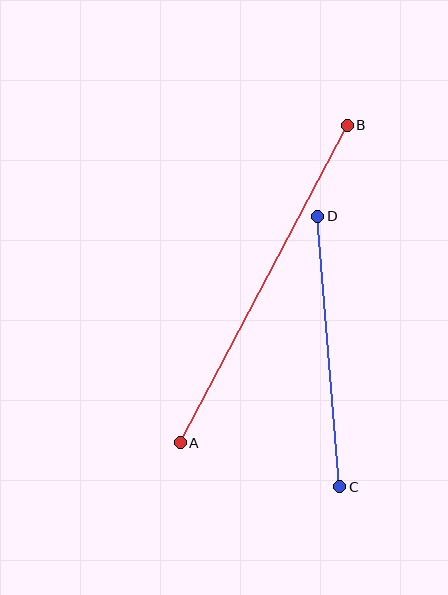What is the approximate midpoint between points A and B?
The midpoint is at approximately (264, 284) pixels.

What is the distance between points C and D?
The distance is approximately 271 pixels.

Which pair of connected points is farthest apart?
Points A and B are farthest apart.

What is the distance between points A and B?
The distance is approximately 359 pixels.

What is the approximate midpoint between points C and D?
The midpoint is at approximately (329, 351) pixels.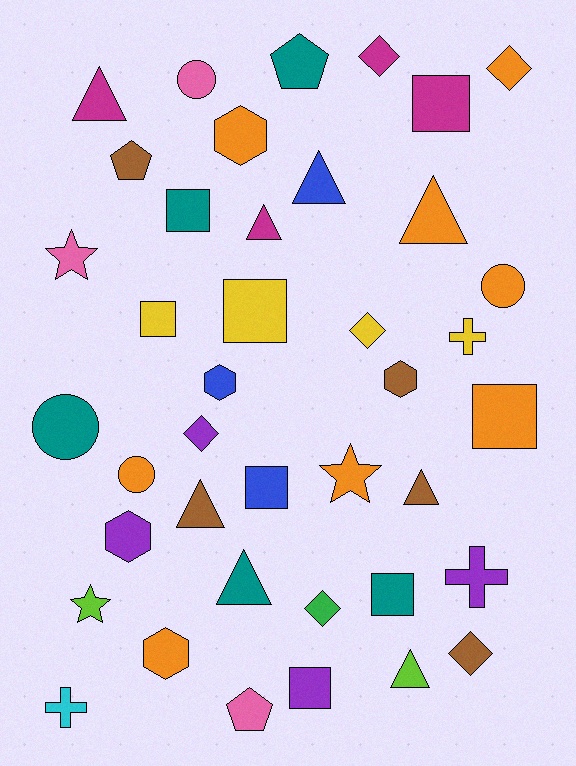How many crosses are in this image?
There are 3 crosses.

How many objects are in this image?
There are 40 objects.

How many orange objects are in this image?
There are 8 orange objects.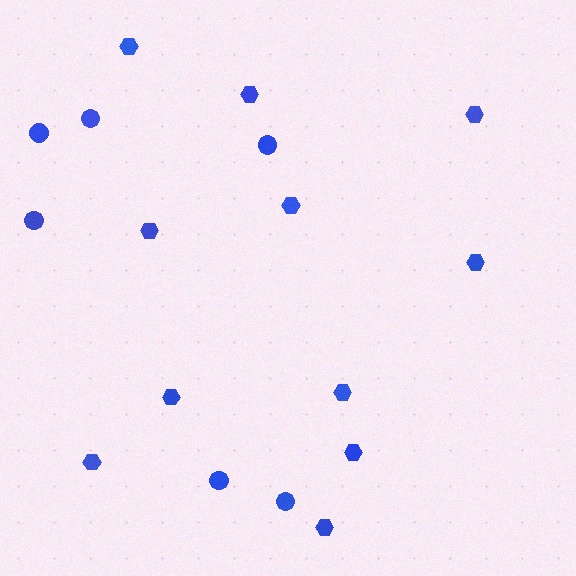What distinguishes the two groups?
There are 2 groups: one group of hexagons (11) and one group of circles (6).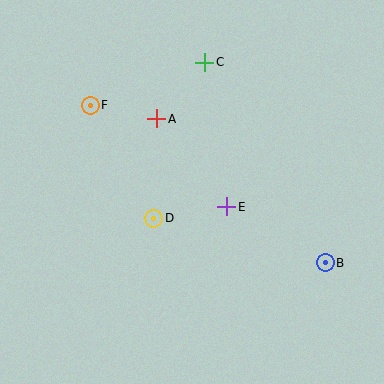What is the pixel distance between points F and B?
The distance between F and B is 283 pixels.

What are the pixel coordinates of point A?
Point A is at (157, 119).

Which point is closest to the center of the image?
Point E at (227, 207) is closest to the center.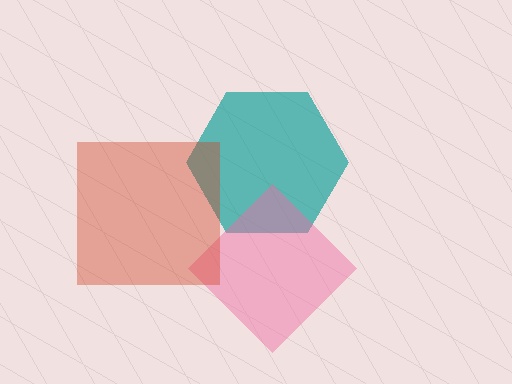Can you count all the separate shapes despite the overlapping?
Yes, there are 3 separate shapes.